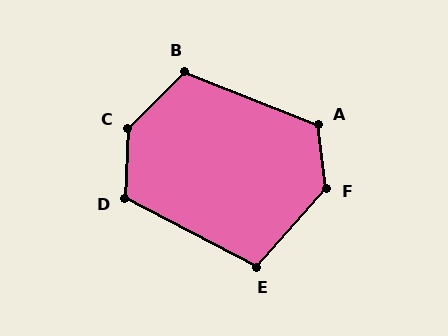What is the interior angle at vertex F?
Approximately 132 degrees (obtuse).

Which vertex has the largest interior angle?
C, at approximately 138 degrees.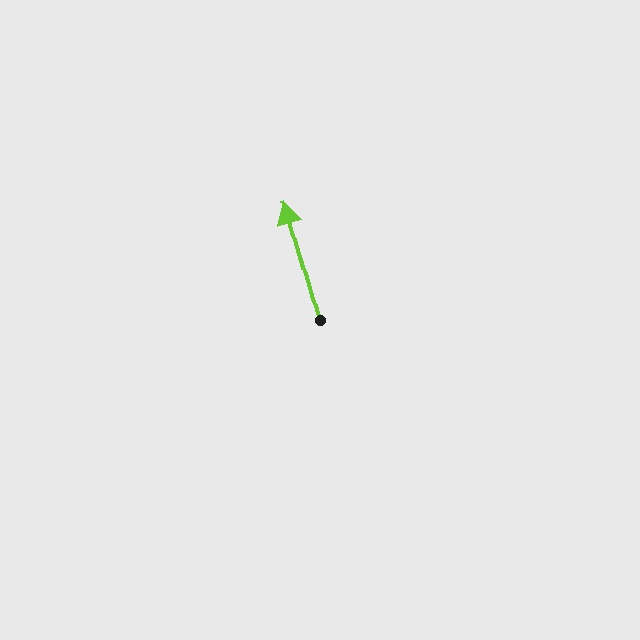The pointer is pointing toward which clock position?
Roughly 11 o'clock.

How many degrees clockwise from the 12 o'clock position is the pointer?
Approximately 344 degrees.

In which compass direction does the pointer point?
North.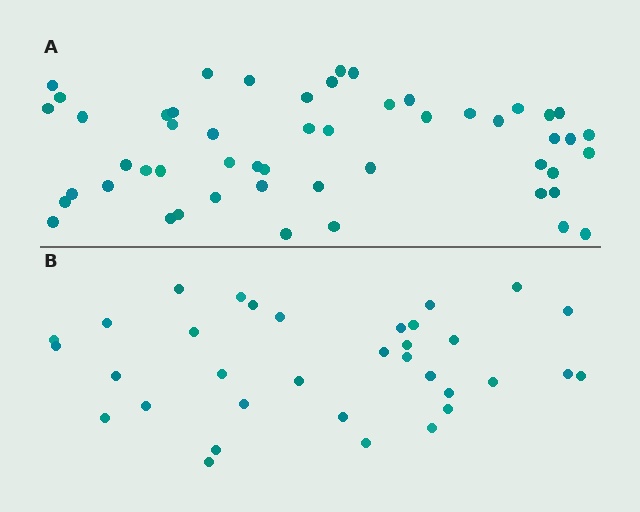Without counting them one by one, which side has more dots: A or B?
Region A (the top region) has more dots.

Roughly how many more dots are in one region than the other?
Region A has approximately 20 more dots than region B.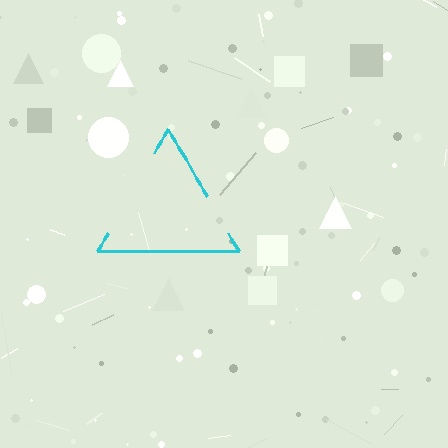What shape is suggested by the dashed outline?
The dashed outline suggests a triangle.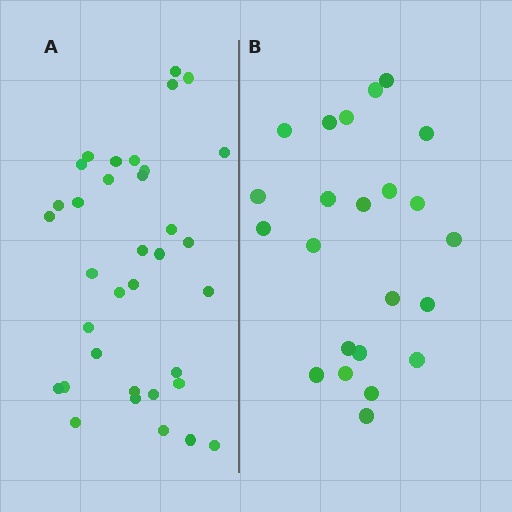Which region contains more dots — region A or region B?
Region A (the left region) has more dots.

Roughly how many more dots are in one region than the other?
Region A has roughly 12 or so more dots than region B.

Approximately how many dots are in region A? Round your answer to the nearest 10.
About 40 dots. (The exact count is 35, which rounds to 40.)